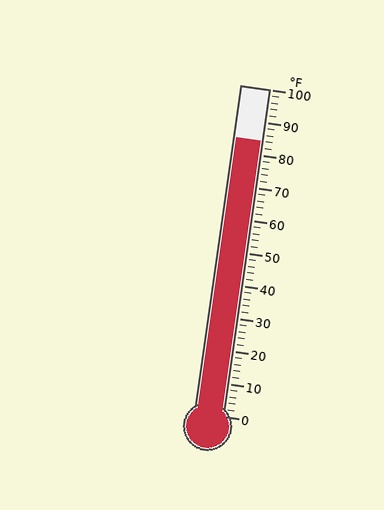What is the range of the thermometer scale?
The thermometer scale ranges from 0°F to 100°F.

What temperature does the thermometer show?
The thermometer shows approximately 84°F.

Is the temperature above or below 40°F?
The temperature is above 40°F.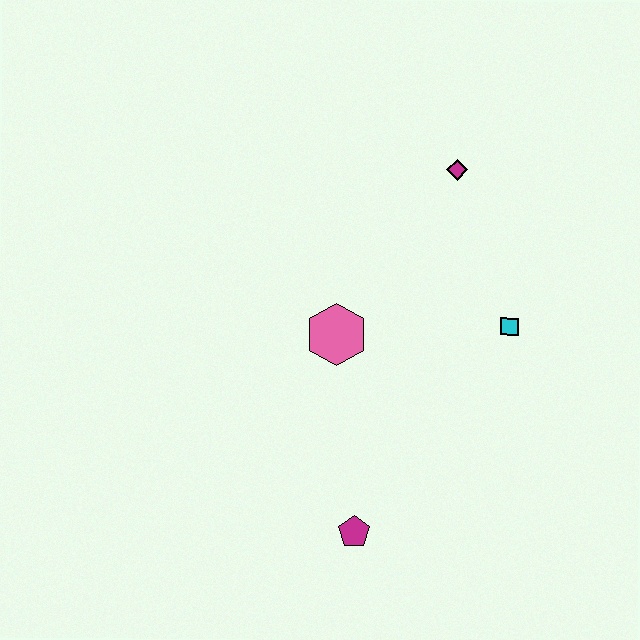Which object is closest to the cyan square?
The magenta diamond is closest to the cyan square.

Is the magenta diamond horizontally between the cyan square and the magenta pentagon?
Yes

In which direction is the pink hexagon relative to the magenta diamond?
The pink hexagon is below the magenta diamond.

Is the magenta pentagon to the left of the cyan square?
Yes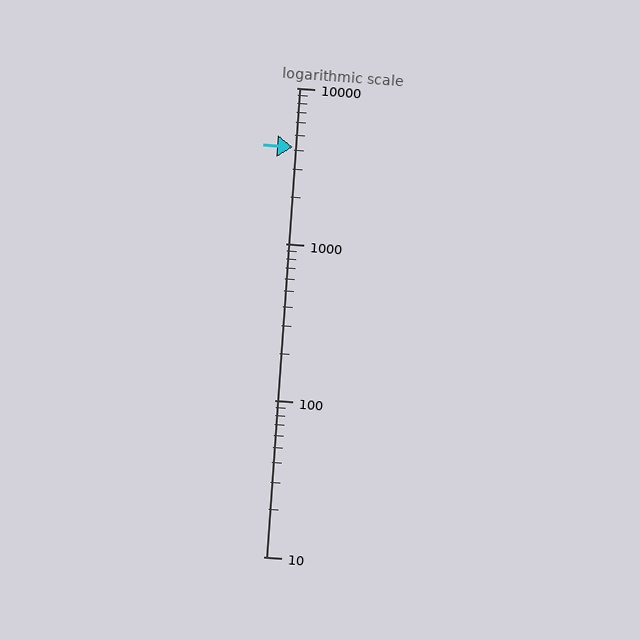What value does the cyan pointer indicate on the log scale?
The pointer indicates approximately 4200.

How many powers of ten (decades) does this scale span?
The scale spans 3 decades, from 10 to 10000.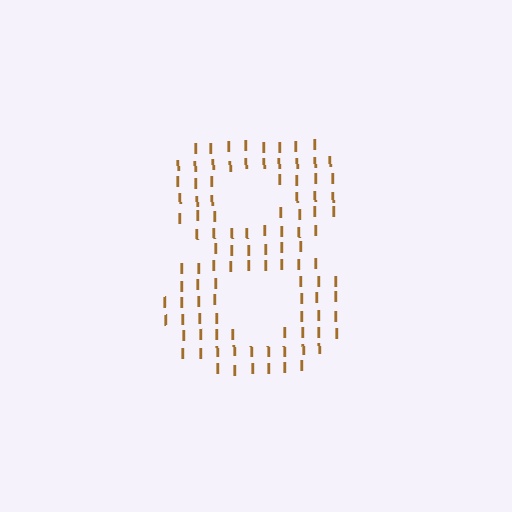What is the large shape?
The large shape is the digit 8.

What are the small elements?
The small elements are letter I's.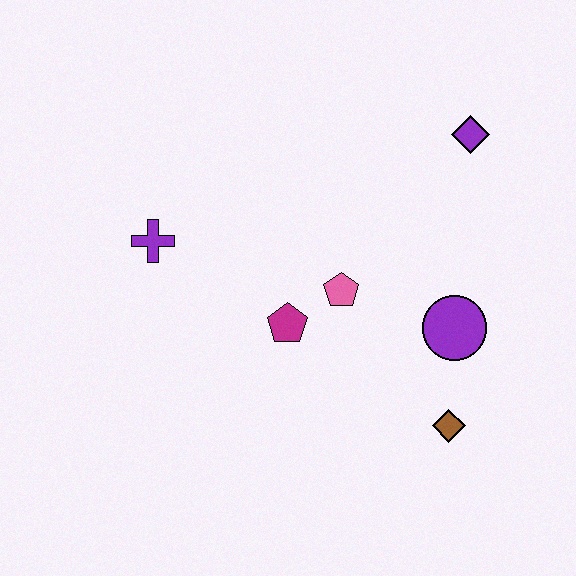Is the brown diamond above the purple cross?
No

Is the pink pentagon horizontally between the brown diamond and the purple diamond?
No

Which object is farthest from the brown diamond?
The purple cross is farthest from the brown diamond.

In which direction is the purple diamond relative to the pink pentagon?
The purple diamond is above the pink pentagon.